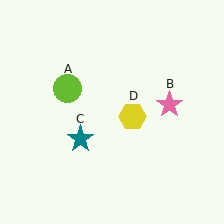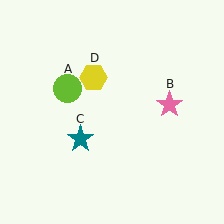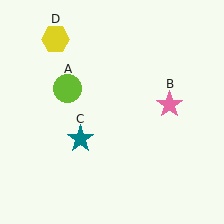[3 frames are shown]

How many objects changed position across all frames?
1 object changed position: yellow hexagon (object D).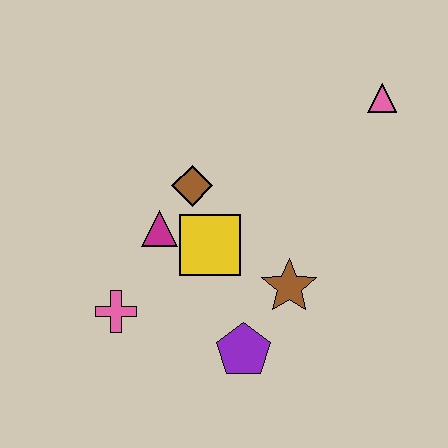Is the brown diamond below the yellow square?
No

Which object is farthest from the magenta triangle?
The pink triangle is farthest from the magenta triangle.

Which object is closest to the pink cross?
The magenta triangle is closest to the pink cross.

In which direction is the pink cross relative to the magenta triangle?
The pink cross is below the magenta triangle.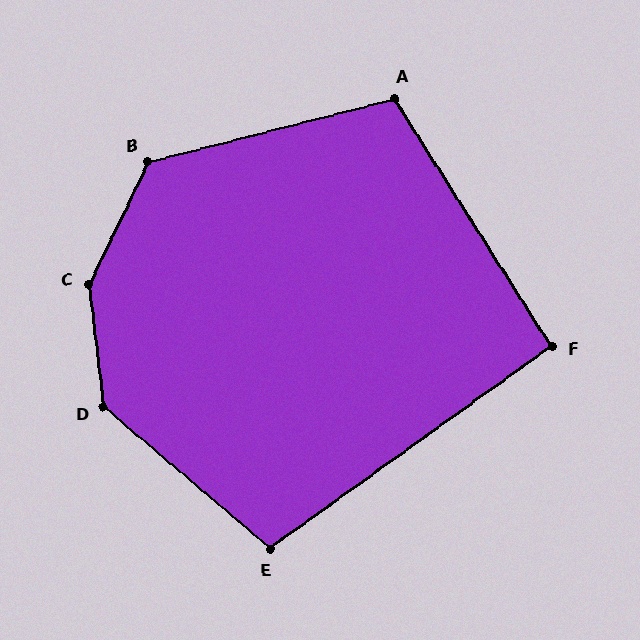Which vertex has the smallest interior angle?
F, at approximately 93 degrees.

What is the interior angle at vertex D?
Approximately 137 degrees (obtuse).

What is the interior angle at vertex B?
Approximately 130 degrees (obtuse).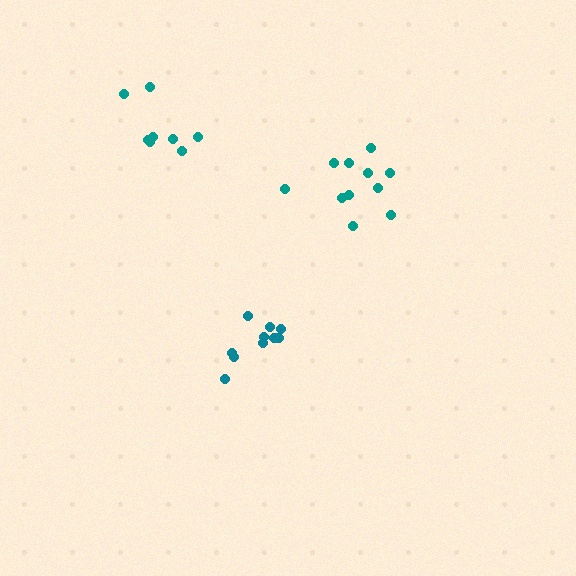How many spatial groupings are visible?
There are 3 spatial groupings.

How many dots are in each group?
Group 1: 10 dots, Group 2: 8 dots, Group 3: 11 dots (29 total).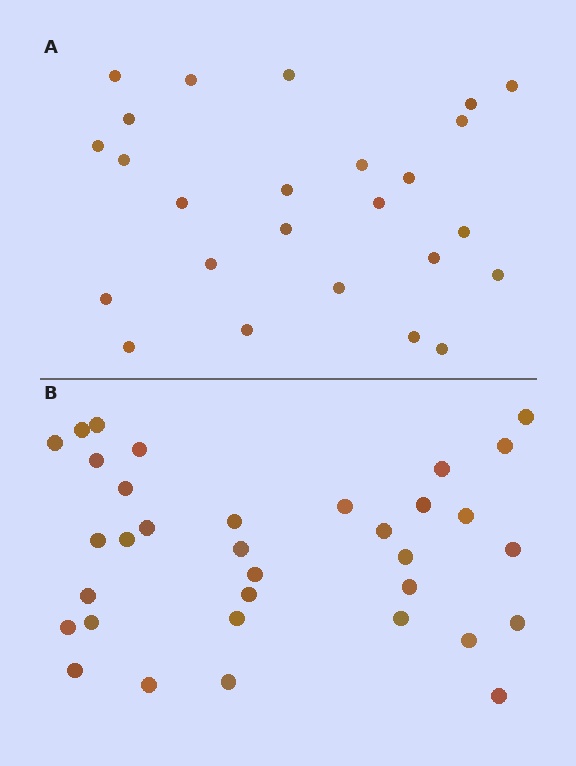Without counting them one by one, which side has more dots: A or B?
Region B (the bottom region) has more dots.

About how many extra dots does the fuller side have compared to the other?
Region B has roughly 8 or so more dots than region A.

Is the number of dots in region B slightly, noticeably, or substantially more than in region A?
Region B has noticeably more, but not dramatically so. The ratio is roughly 1.4 to 1.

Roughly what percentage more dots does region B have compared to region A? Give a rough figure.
About 35% more.